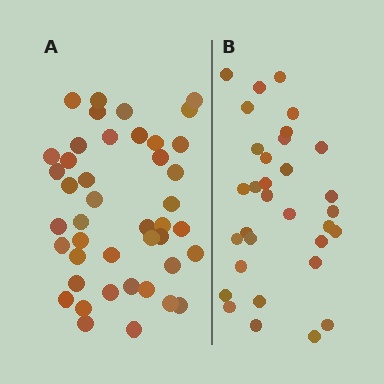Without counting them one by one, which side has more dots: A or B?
Region A (the left region) has more dots.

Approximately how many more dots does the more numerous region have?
Region A has roughly 12 or so more dots than region B.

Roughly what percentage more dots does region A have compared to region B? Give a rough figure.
About 35% more.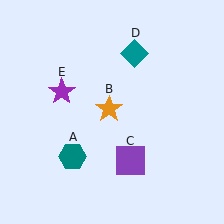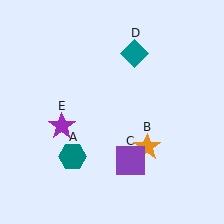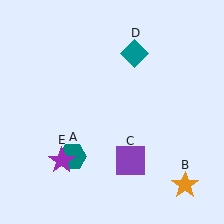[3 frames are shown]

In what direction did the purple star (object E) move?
The purple star (object E) moved down.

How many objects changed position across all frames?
2 objects changed position: orange star (object B), purple star (object E).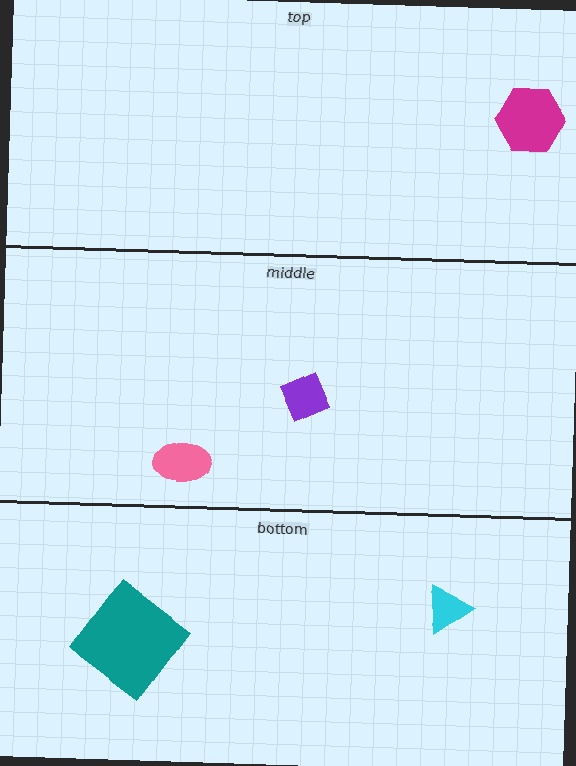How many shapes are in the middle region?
2.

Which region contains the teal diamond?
The bottom region.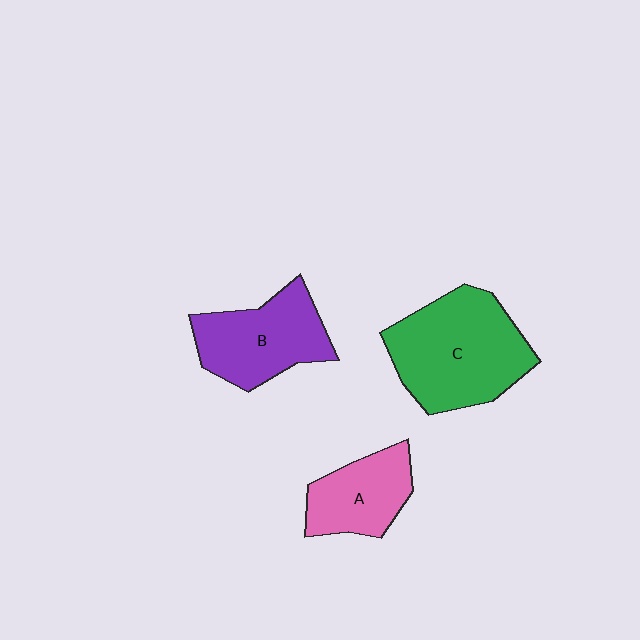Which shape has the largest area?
Shape C (green).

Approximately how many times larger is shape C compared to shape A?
Approximately 1.8 times.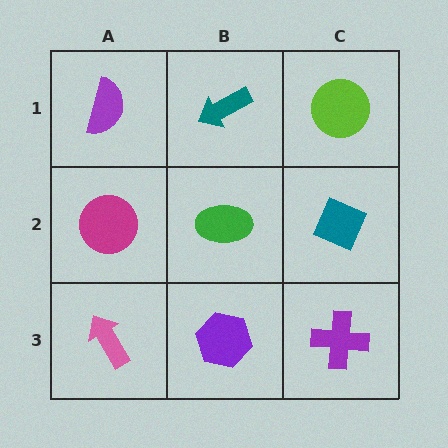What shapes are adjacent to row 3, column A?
A magenta circle (row 2, column A), a purple hexagon (row 3, column B).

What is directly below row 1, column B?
A green ellipse.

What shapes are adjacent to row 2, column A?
A purple semicircle (row 1, column A), a pink arrow (row 3, column A), a green ellipse (row 2, column B).